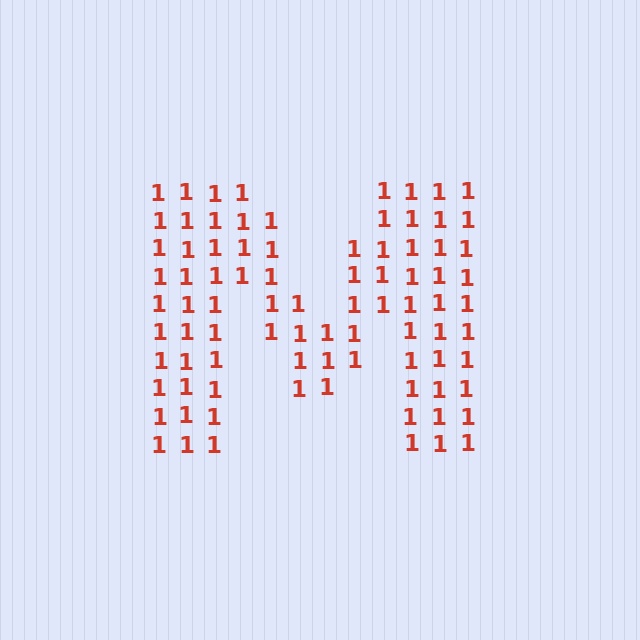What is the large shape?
The large shape is the letter M.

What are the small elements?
The small elements are digit 1's.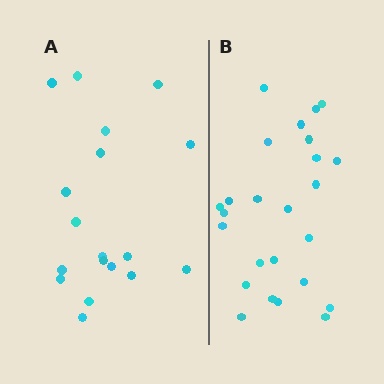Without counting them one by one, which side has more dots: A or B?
Region B (the right region) has more dots.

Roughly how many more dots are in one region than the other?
Region B has roughly 8 or so more dots than region A.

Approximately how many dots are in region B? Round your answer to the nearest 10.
About 20 dots. (The exact count is 25, which rounds to 20.)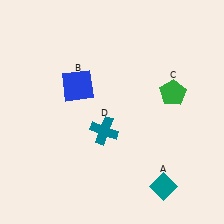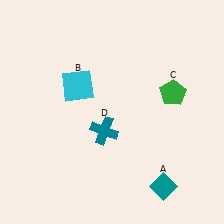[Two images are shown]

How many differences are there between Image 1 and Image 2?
There is 1 difference between the two images.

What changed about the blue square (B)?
In Image 1, B is blue. In Image 2, it changed to cyan.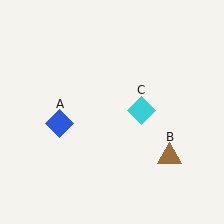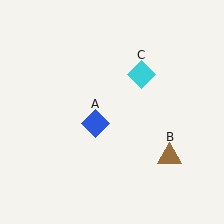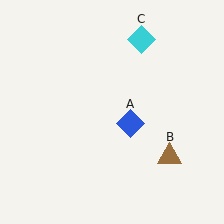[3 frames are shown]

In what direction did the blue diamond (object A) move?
The blue diamond (object A) moved right.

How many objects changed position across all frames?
2 objects changed position: blue diamond (object A), cyan diamond (object C).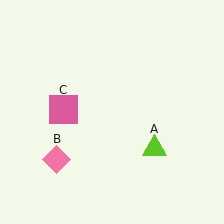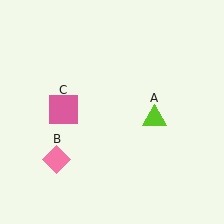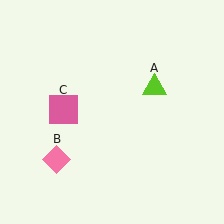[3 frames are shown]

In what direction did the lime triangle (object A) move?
The lime triangle (object A) moved up.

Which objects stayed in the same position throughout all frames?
Pink diamond (object B) and pink square (object C) remained stationary.